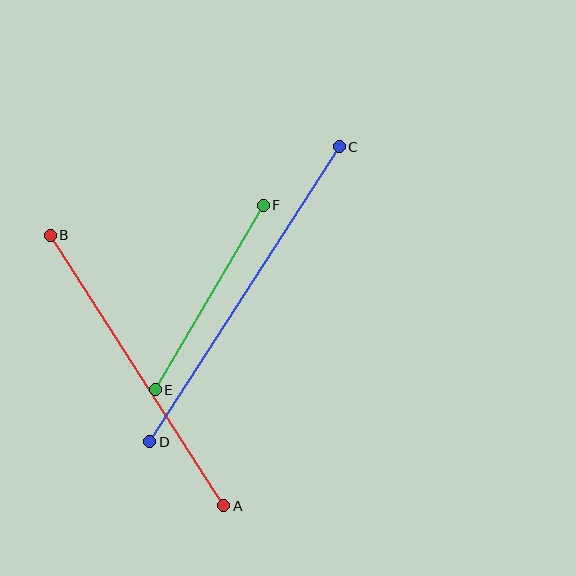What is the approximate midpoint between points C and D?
The midpoint is at approximately (244, 294) pixels.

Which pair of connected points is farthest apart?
Points C and D are farthest apart.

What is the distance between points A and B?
The distance is approximately 321 pixels.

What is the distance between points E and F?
The distance is approximately 214 pixels.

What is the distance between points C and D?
The distance is approximately 351 pixels.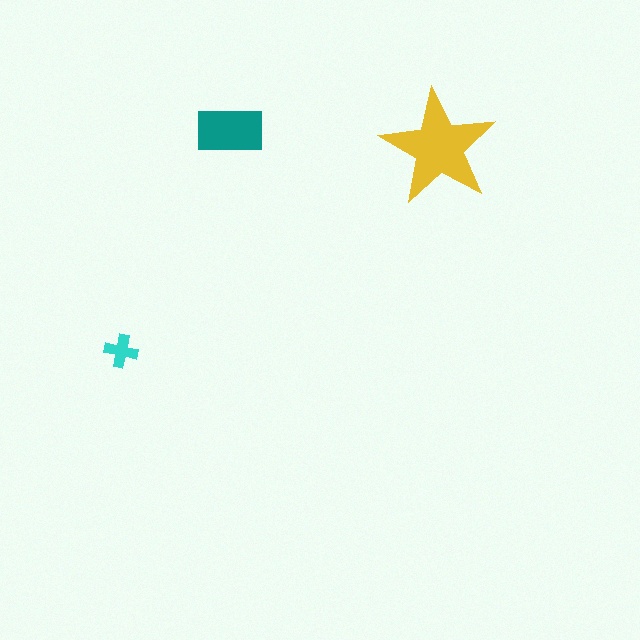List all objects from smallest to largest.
The cyan cross, the teal rectangle, the yellow star.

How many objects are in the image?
There are 3 objects in the image.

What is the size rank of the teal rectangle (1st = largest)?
2nd.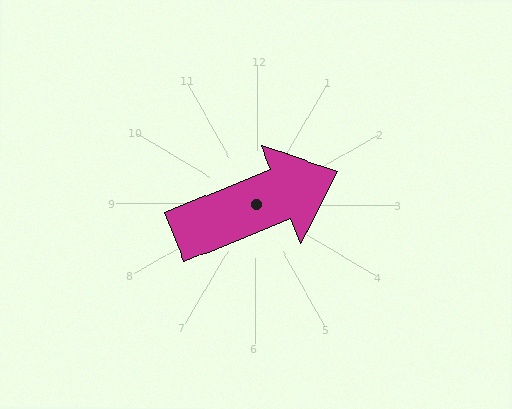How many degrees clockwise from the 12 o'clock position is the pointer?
Approximately 68 degrees.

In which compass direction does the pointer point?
East.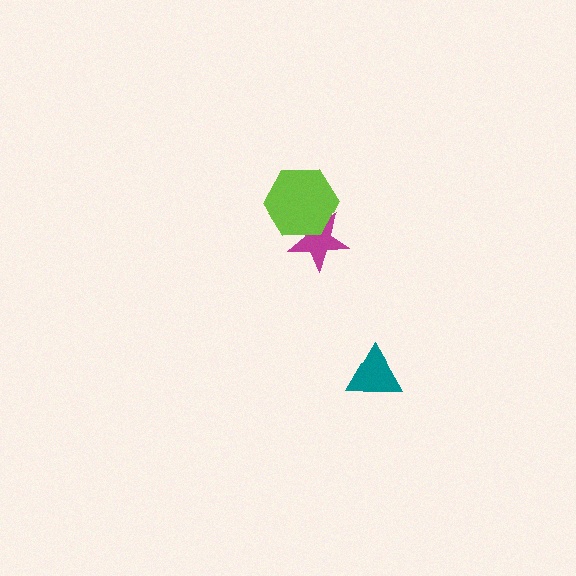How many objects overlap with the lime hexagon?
1 object overlaps with the lime hexagon.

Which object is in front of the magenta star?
The lime hexagon is in front of the magenta star.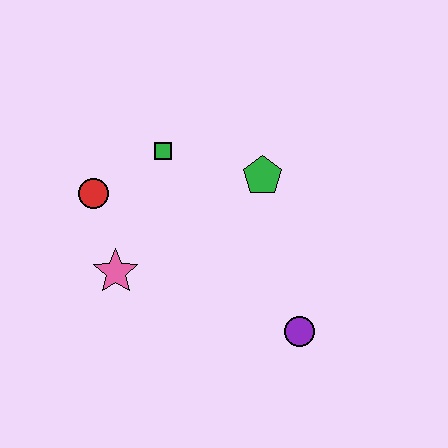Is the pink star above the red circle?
No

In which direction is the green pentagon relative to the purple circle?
The green pentagon is above the purple circle.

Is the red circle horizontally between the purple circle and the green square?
No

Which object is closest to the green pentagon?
The green square is closest to the green pentagon.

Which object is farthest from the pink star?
The purple circle is farthest from the pink star.